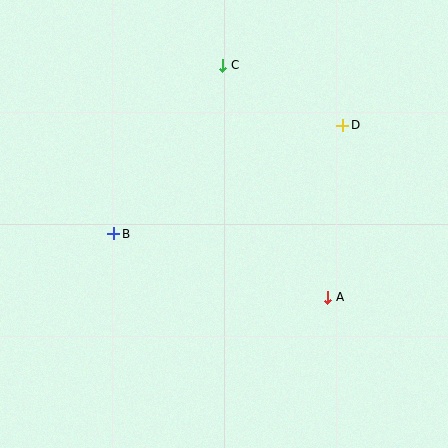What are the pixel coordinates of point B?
Point B is at (114, 234).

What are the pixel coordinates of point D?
Point D is at (343, 126).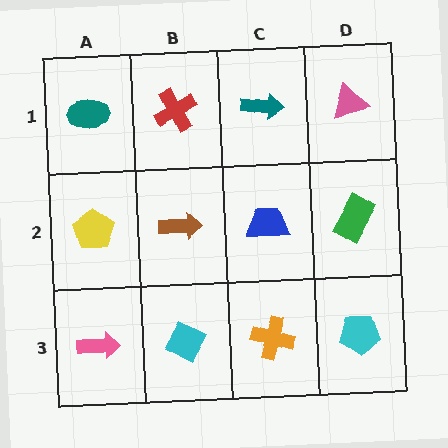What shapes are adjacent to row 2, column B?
A red cross (row 1, column B), a cyan diamond (row 3, column B), a yellow pentagon (row 2, column A), a blue trapezoid (row 2, column C).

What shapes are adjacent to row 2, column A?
A teal ellipse (row 1, column A), a pink arrow (row 3, column A), a brown arrow (row 2, column B).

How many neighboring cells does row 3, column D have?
2.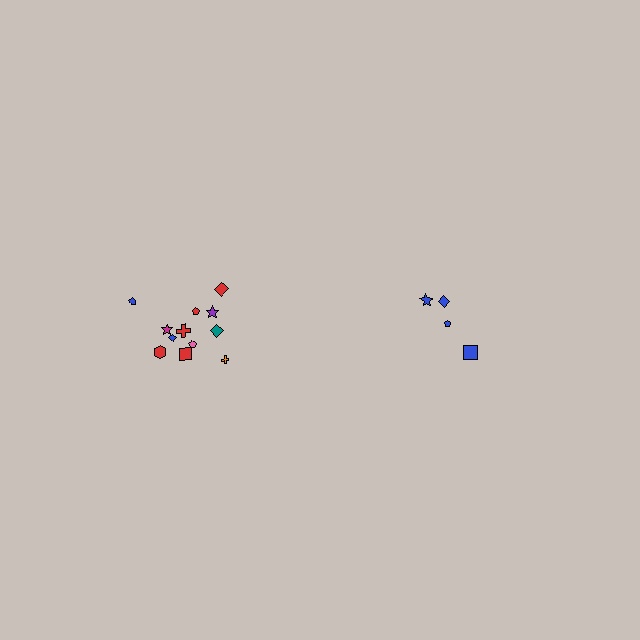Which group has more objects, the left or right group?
The left group.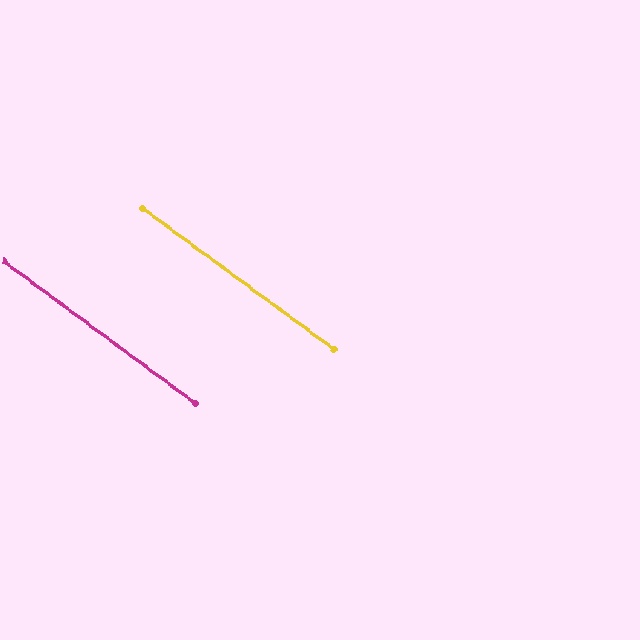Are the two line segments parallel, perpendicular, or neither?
Parallel — their directions differ by only 0.2°.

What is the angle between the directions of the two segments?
Approximately 0 degrees.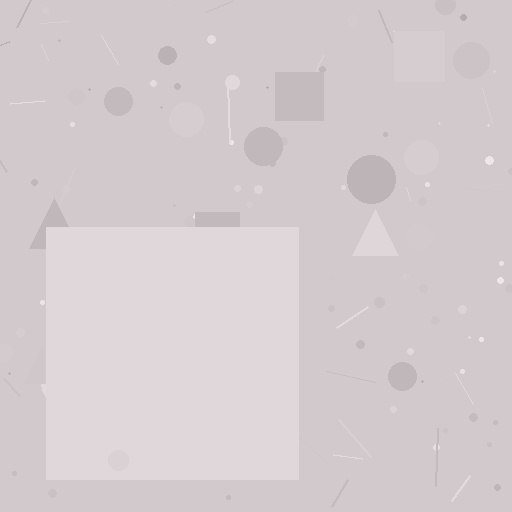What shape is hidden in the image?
A square is hidden in the image.